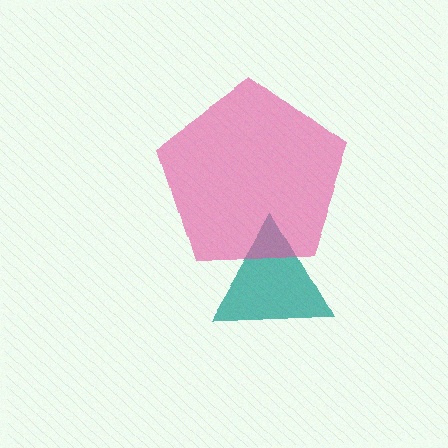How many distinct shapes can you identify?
There are 2 distinct shapes: a teal triangle, a pink pentagon.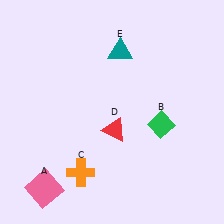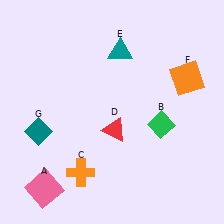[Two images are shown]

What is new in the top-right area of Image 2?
An orange square (F) was added in the top-right area of Image 2.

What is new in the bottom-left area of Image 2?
A teal diamond (G) was added in the bottom-left area of Image 2.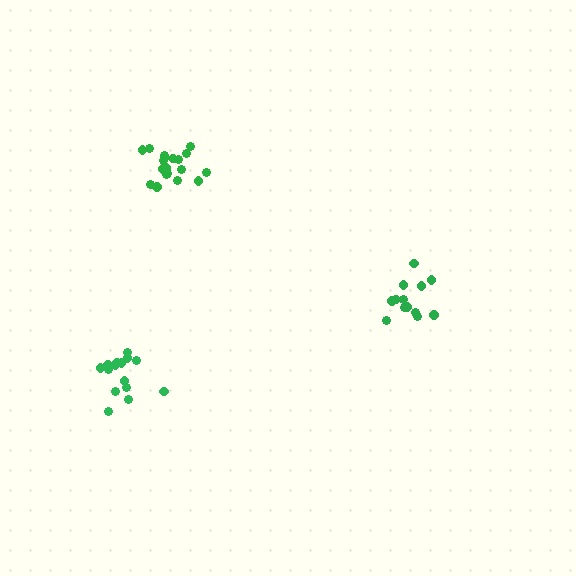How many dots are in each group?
Group 1: 18 dots, Group 2: 13 dots, Group 3: 15 dots (46 total).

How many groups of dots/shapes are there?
There are 3 groups.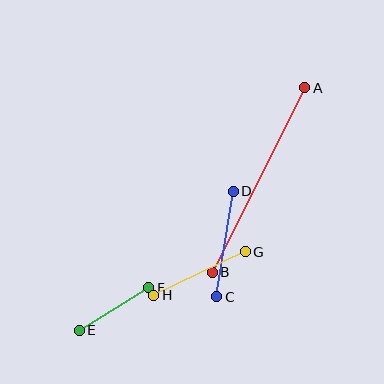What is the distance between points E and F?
The distance is approximately 81 pixels.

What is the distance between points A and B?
The distance is approximately 206 pixels.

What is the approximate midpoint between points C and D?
The midpoint is at approximately (225, 244) pixels.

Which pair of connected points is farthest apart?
Points A and B are farthest apart.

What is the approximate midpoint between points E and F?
The midpoint is at approximately (114, 309) pixels.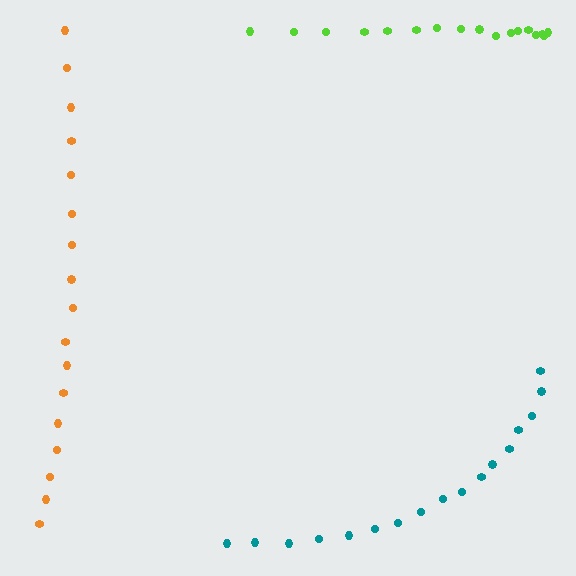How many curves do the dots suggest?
There are 3 distinct paths.